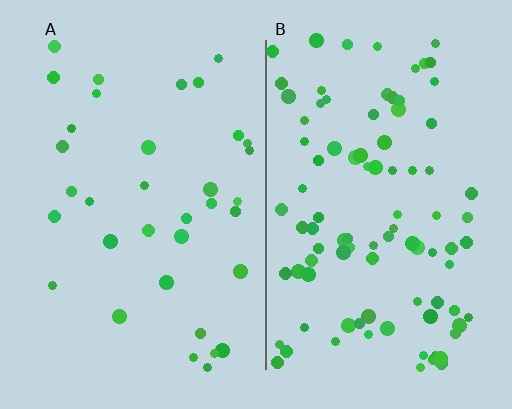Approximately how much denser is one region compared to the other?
Approximately 2.7× — region B over region A.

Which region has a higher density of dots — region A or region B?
B (the right).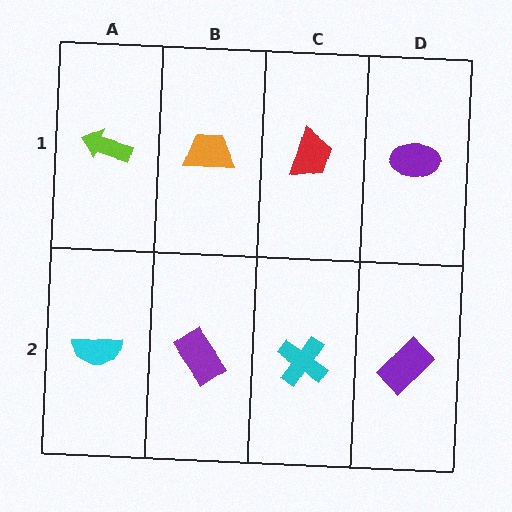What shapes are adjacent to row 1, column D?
A purple rectangle (row 2, column D), a red trapezoid (row 1, column C).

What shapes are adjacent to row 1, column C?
A cyan cross (row 2, column C), an orange trapezoid (row 1, column B), a purple ellipse (row 1, column D).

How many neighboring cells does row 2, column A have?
2.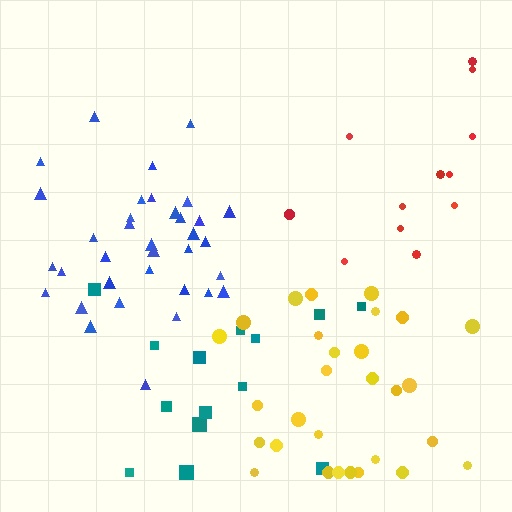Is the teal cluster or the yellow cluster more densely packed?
Yellow.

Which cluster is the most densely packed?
Blue.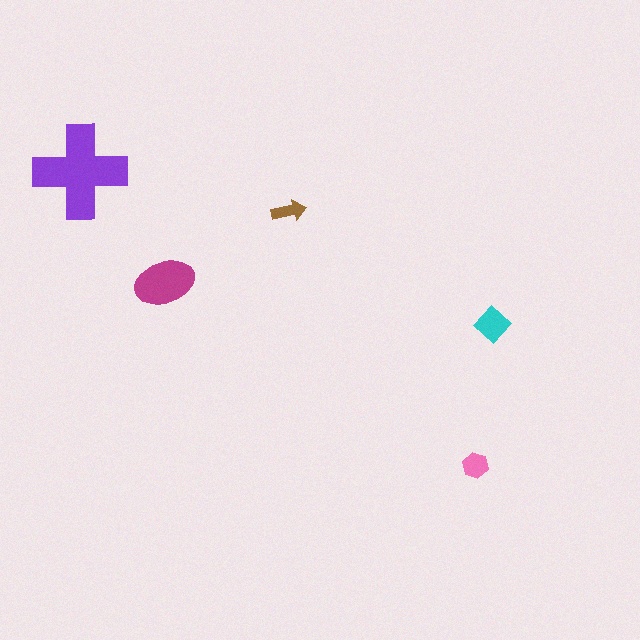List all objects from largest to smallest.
The purple cross, the magenta ellipse, the cyan diamond, the pink hexagon, the brown arrow.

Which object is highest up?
The purple cross is topmost.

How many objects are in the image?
There are 5 objects in the image.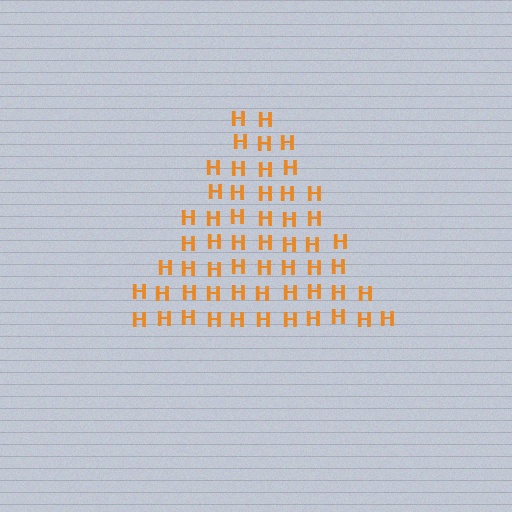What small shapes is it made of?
It is made of small letter H's.